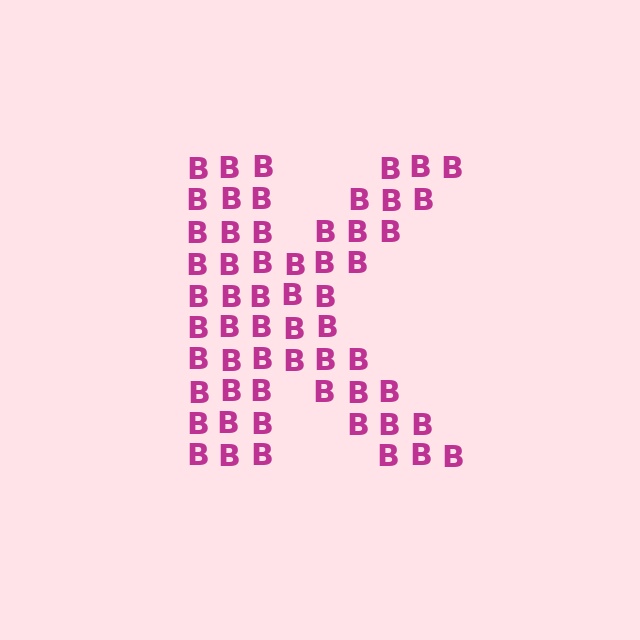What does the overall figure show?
The overall figure shows the letter K.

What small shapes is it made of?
It is made of small letter B's.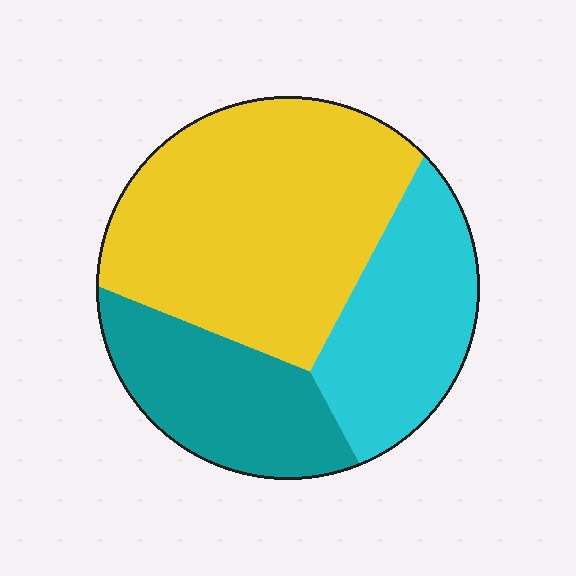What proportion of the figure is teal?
Teal covers 24% of the figure.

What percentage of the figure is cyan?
Cyan takes up about one quarter (1/4) of the figure.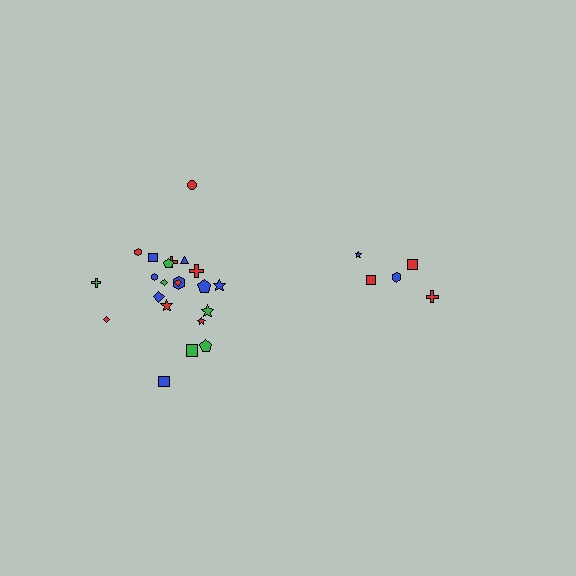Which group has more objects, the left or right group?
The left group.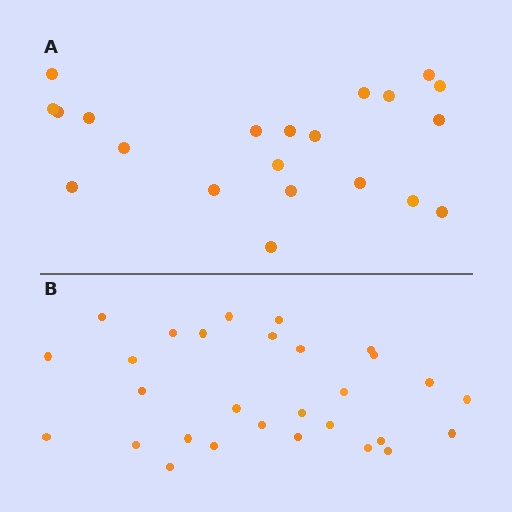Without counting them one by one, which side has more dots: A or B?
Region B (the bottom region) has more dots.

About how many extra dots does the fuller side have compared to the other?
Region B has roughly 8 or so more dots than region A.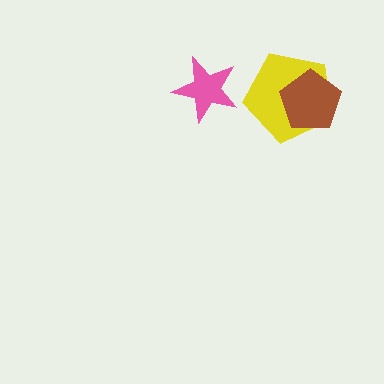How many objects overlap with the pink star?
0 objects overlap with the pink star.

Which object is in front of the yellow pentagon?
The brown pentagon is in front of the yellow pentagon.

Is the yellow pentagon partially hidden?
Yes, it is partially covered by another shape.